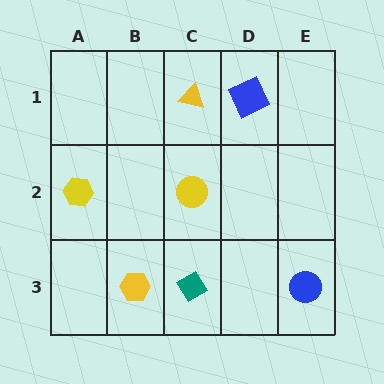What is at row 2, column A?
A yellow hexagon.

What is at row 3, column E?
A blue circle.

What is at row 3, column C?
A teal diamond.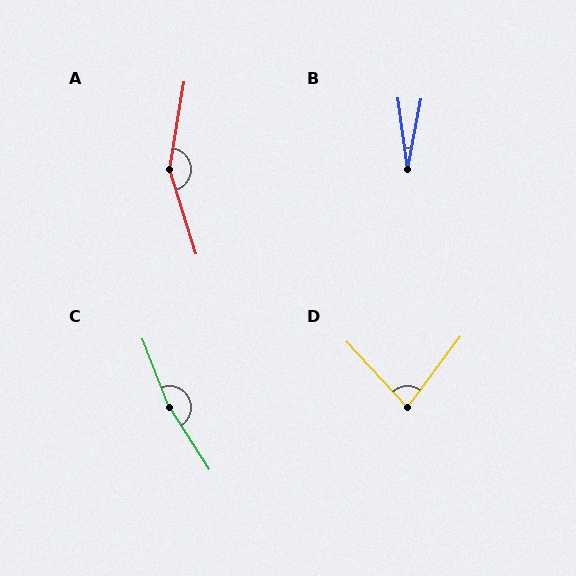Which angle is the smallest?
B, at approximately 18 degrees.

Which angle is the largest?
C, at approximately 169 degrees.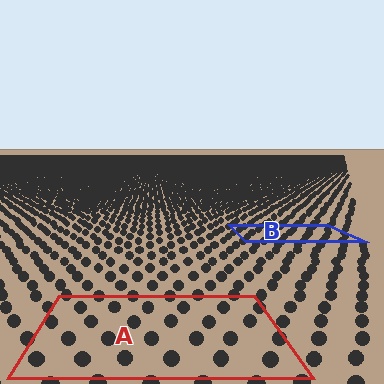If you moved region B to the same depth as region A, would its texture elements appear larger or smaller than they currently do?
They would appear larger. At a closer depth, the same texture elements are projected at a bigger on-screen size.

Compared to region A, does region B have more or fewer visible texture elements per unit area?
Region B has more texture elements per unit area — they are packed more densely because it is farther away.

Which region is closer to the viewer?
Region A is closer. The texture elements there are larger and more spread out.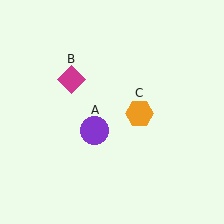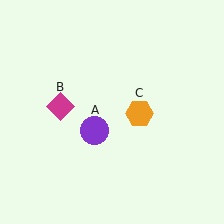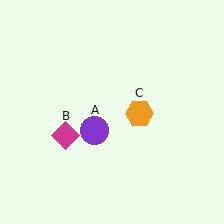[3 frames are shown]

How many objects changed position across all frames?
1 object changed position: magenta diamond (object B).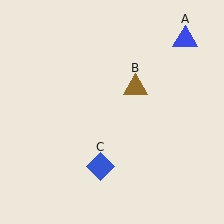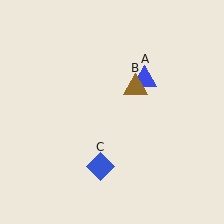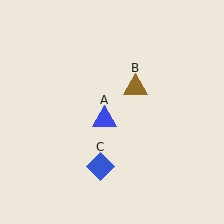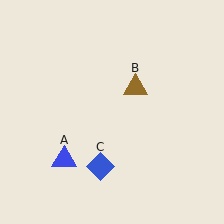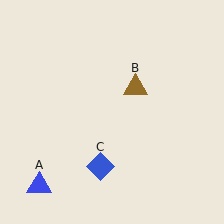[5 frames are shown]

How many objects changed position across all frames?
1 object changed position: blue triangle (object A).